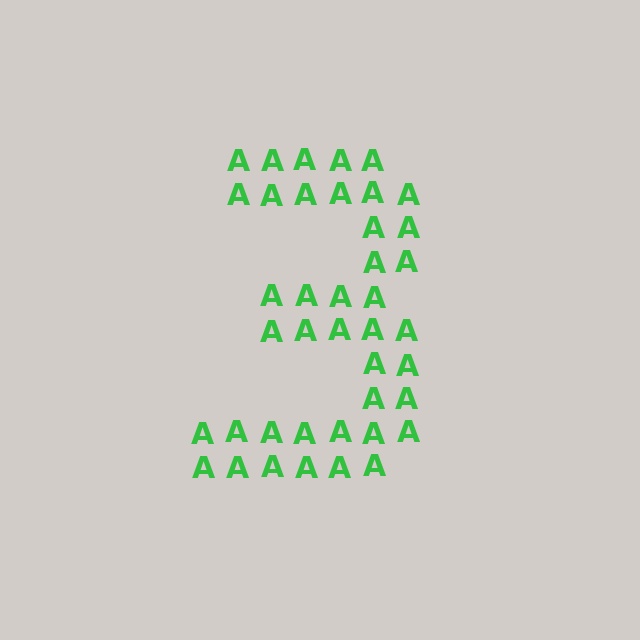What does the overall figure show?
The overall figure shows the digit 3.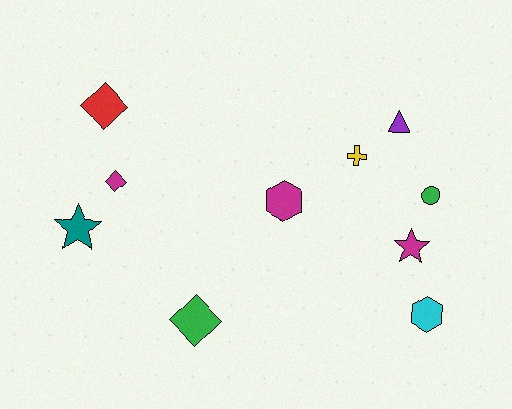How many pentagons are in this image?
There are no pentagons.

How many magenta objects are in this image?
There are 3 magenta objects.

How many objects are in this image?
There are 10 objects.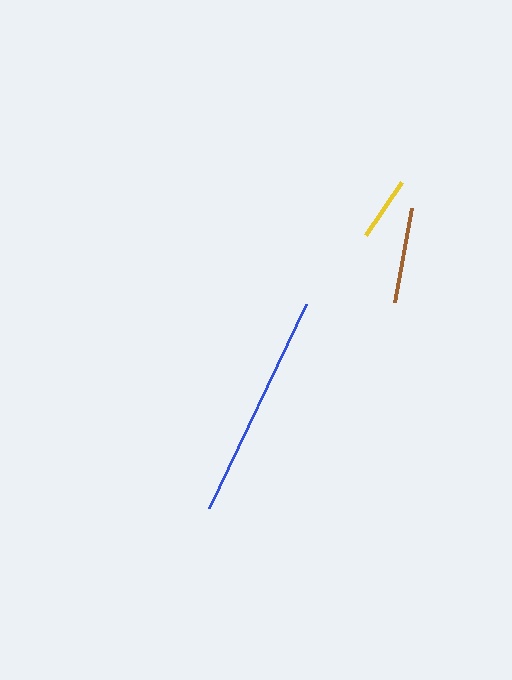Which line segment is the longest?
The blue line is the longest at approximately 225 pixels.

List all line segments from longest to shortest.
From longest to shortest: blue, brown, yellow.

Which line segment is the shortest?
The yellow line is the shortest at approximately 64 pixels.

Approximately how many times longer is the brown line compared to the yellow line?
The brown line is approximately 1.5 times the length of the yellow line.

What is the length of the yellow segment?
The yellow segment is approximately 64 pixels long.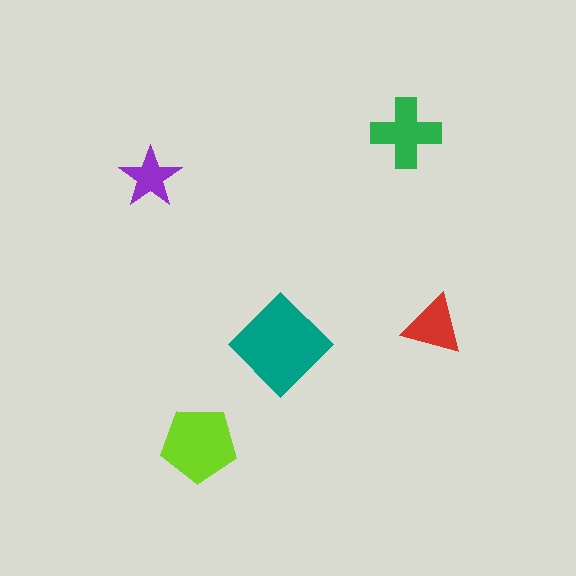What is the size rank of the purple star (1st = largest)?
5th.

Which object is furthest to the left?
The purple star is leftmost.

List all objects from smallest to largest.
The purple star, the red triangle, the green cross, the lime pentagon, the teal diamond.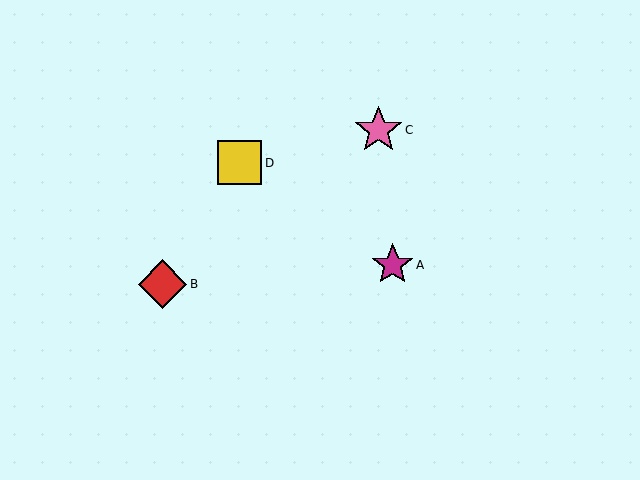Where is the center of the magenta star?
The center of the magenta star is at (393, 265).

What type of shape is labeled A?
Shape A is a magenta star.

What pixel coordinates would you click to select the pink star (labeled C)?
Click at (379, 130) to select the pink star C.